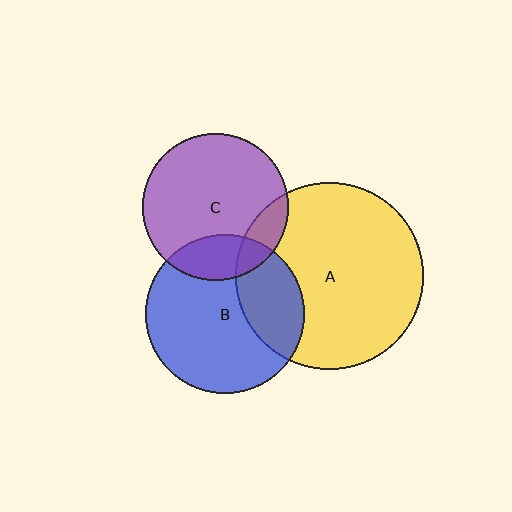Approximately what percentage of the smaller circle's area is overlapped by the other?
Approximately 30%.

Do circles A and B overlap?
Yes.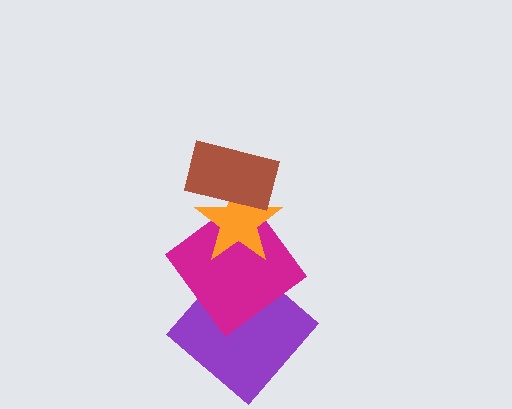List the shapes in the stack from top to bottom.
From top to bottom: the brown rectangle, the orange star, the magenta diamond, the purple diamond.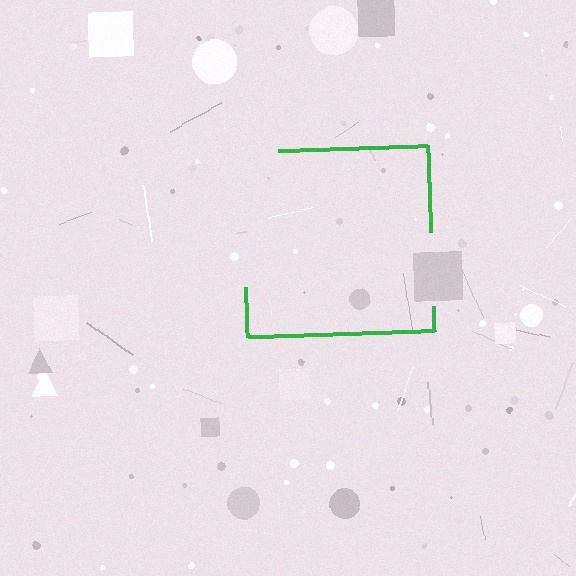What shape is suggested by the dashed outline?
The dashed outline suggests a square.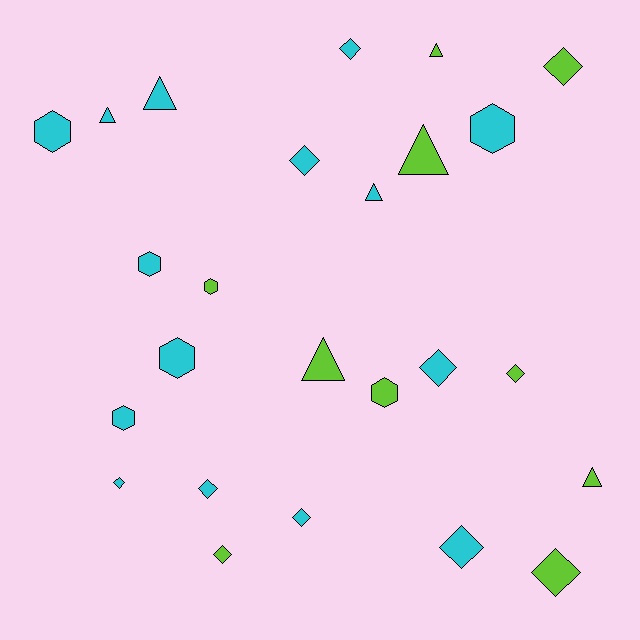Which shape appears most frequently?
Diamond, with 11 objects.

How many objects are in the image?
There are 25 objects.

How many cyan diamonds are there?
There are 7 cyan diamonds.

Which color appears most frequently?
Cyan, with 15 objects.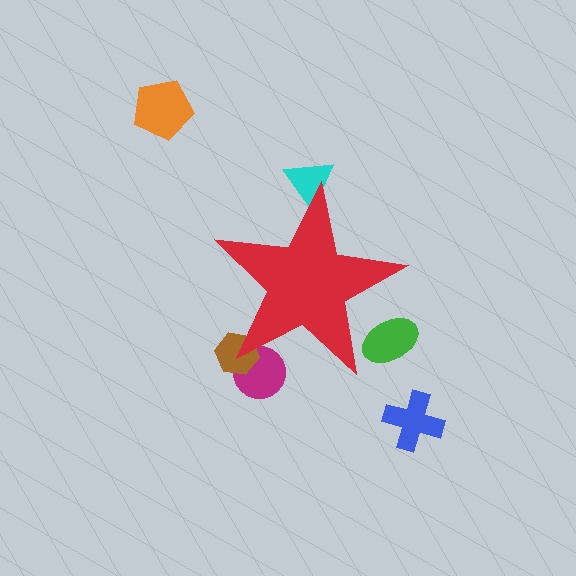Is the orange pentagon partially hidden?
No, the orange pentagon is fully visible.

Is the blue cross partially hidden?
No, the blue cross is fully visible.